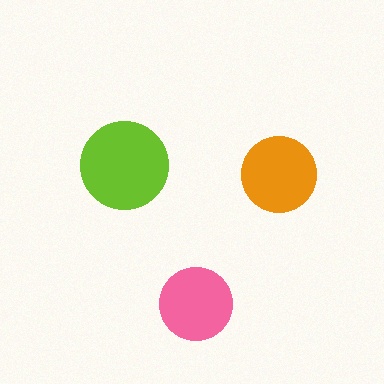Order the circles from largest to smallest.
the lime one, the orange one, the pink one.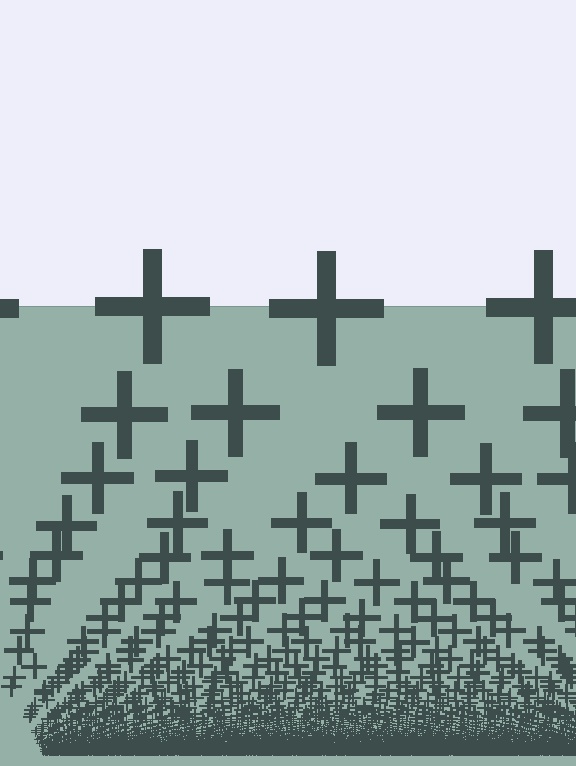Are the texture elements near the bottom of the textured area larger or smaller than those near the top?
Smaller. The gradient is inverted — elements near the bottom are smaller and denser.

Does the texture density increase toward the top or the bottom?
Density increases toward the bottom.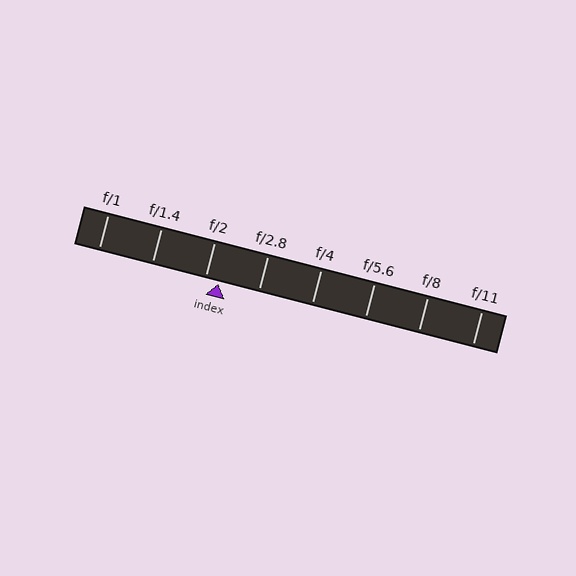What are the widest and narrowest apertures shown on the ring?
The widest aperture shown is f/1 and the narrowest is f/11.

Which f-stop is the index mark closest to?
The index mark is closest to f/2.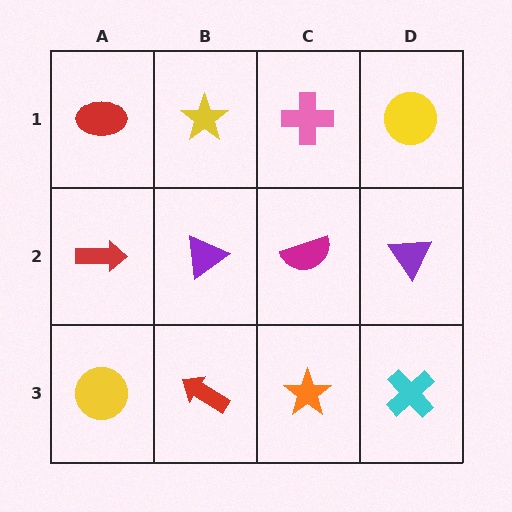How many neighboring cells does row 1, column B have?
3.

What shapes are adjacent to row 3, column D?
A purple triangle (row 2, column D), an orange star (row 3, column C).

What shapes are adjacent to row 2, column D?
A yellow circle (row 1, column D), a cyan cross (row 3, column D), a magenta semicircle (row 2, column C).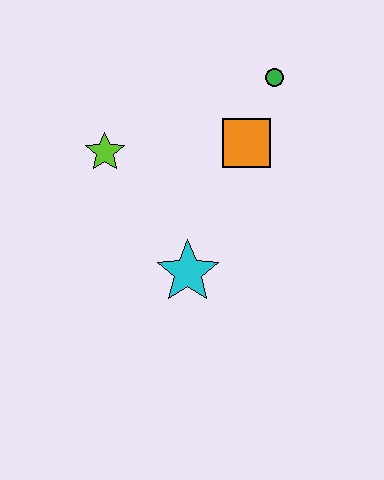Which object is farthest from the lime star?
The green circle is farthest from the lime star.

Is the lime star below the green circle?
Yes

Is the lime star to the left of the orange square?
Yes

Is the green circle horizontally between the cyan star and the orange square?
No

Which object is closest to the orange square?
The green circle is closest to the orange square.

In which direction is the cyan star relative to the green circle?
The cyan star is below the green circle.